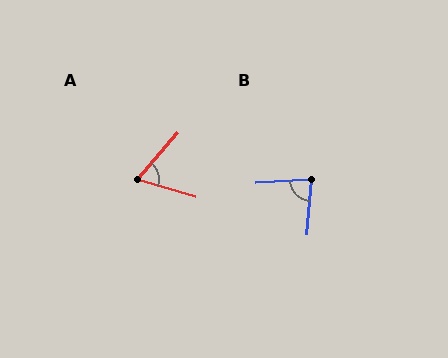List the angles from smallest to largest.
A (66°), B (82°).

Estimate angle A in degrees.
Approximately 66 degrees.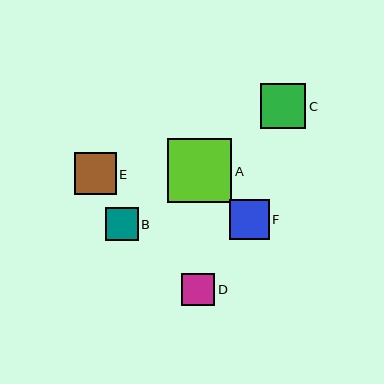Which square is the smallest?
Square B is the smallest with a size of approximately 33 pixels.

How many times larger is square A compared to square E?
Square A is approximately 1.5 times the size of square E.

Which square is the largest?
Square A is the largest with a size of approximately 65 pixels.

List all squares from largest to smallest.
From largest to smallest: A, C, E, F, D, B.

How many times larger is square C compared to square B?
Square C is approximately 1.4 times the size of square B.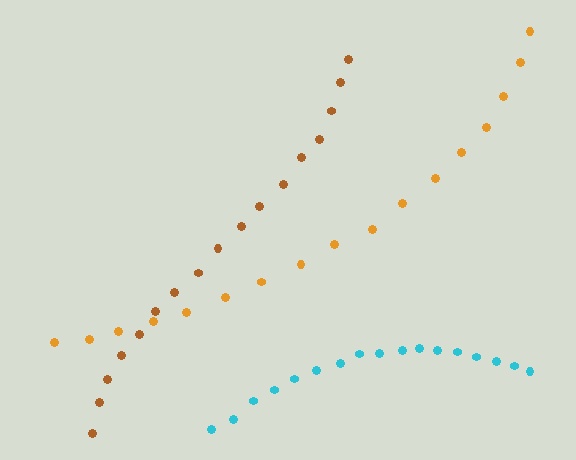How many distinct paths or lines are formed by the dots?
There are 3 distinct paths.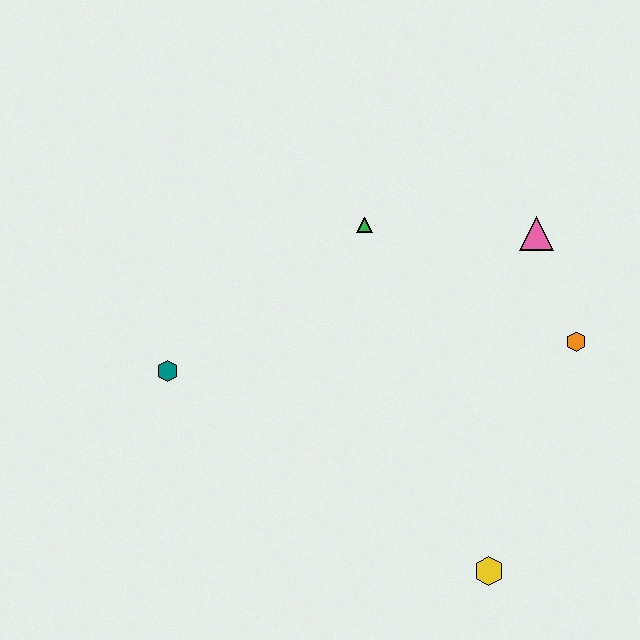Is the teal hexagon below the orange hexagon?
Yes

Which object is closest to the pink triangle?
The orange hexagon is closest to the pink triangle.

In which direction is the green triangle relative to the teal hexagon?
The green triangle is to the right of the teal hexagon.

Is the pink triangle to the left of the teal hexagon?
No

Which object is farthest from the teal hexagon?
The orange hexagon is farthest from the teal hexagon.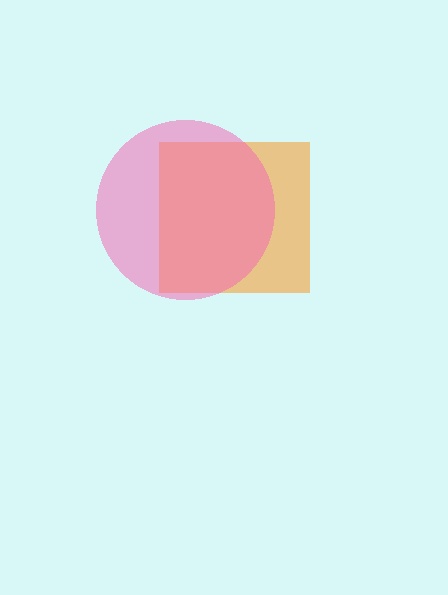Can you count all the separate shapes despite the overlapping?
Yes, there are 2 separate shapes.